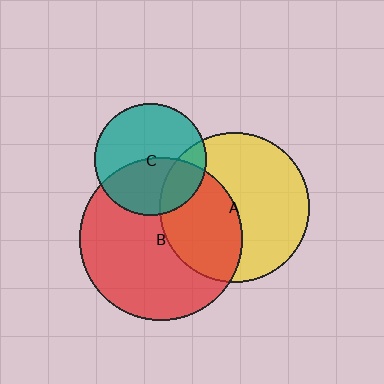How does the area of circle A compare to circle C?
Approximately 1.8 times.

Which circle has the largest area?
Circle B (red).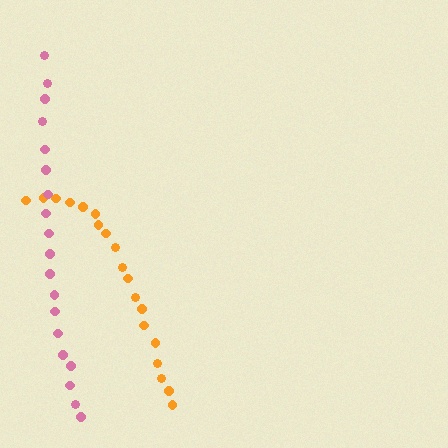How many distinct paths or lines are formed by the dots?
There are 2 distinct paths.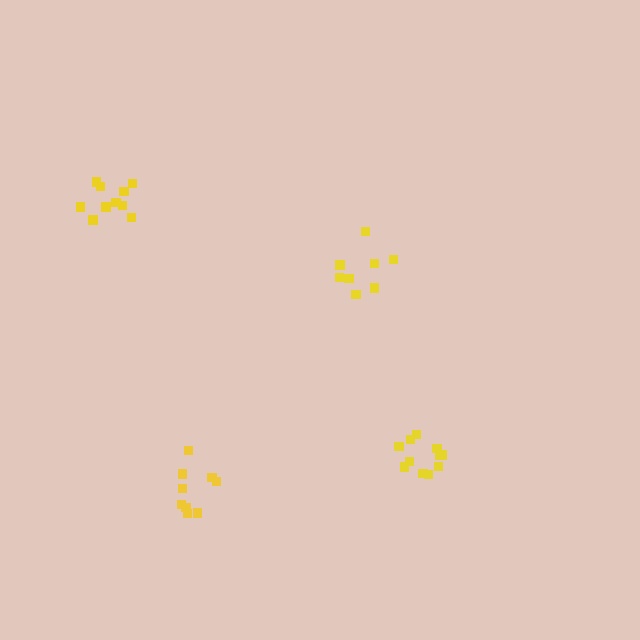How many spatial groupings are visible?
There are 4 spatial groupings.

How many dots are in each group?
Group 1: 8 dots, Group 2: 11 dots, Group 3: 9 dots, Group 4: 10 dots (38 total).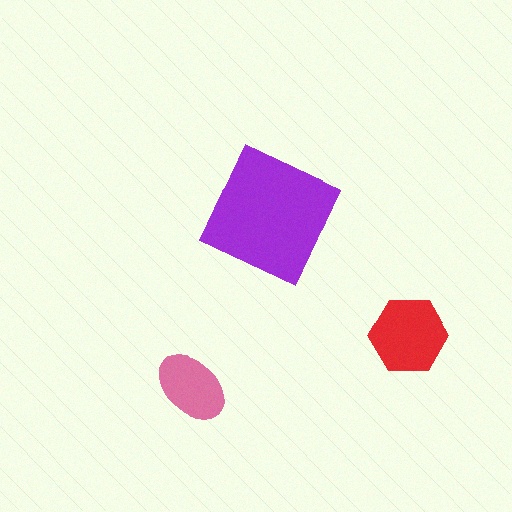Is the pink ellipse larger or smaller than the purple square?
Smaller.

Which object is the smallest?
The pink ellipse.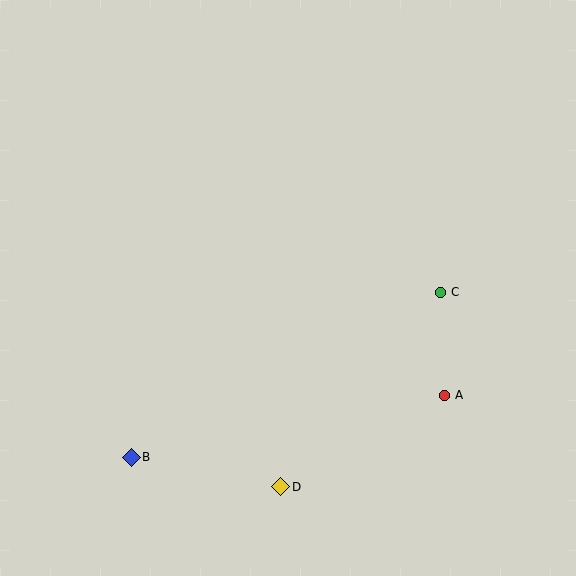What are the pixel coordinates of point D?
Point D is at (281, 487).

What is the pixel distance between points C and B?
The distance between C and B is 350 pixels.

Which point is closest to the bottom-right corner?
Point A is closest to the bottom-right corner.